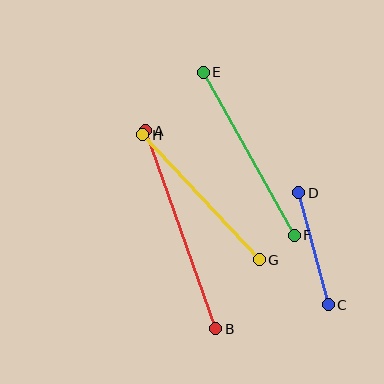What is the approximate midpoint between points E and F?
The midpoint is at approximately (249, 154) pixels.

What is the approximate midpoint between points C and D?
The midpoint is at approximately (314, 249) pixels.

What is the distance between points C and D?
The distance is approximately 116 pixels.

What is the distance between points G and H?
The distance is approximately 171 pixels.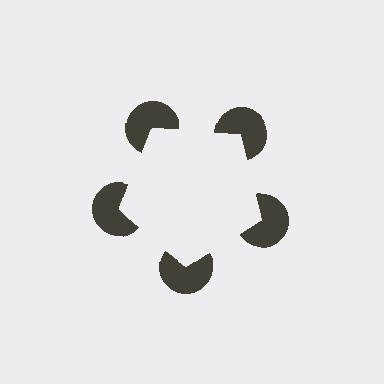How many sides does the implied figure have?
5 sides.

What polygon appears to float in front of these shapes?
An illusory pentagon — its edges are inferred from the aligned wedge cuts in the pac-man discs, not physically drawn.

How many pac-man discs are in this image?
There are 5 — one at each vertex of the illusory pentagon.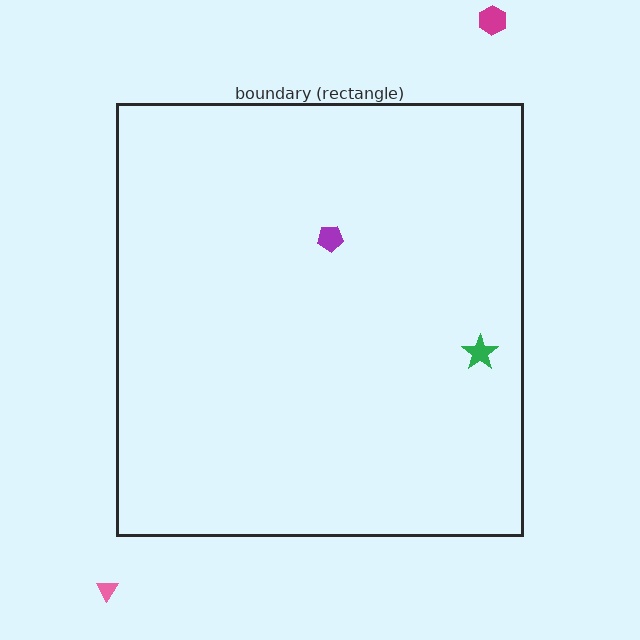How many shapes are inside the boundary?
2 inside, 2 outside.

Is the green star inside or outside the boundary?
Inside.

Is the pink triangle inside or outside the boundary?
Outside.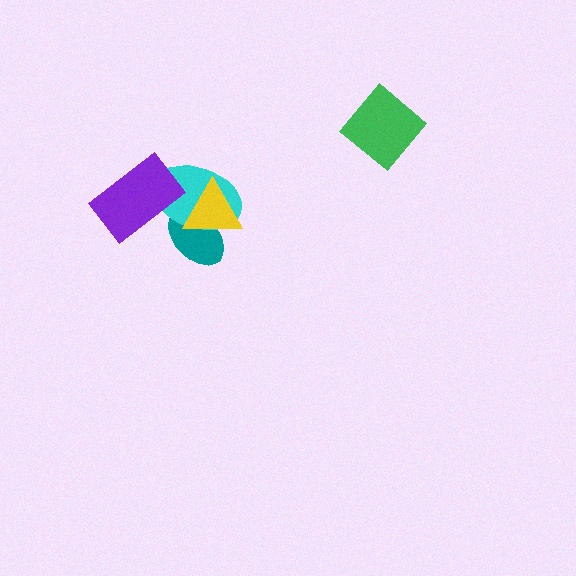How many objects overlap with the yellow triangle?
2 objects overlap with the yellow triangle.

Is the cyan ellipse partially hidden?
Yes, it is partially covered by another shape.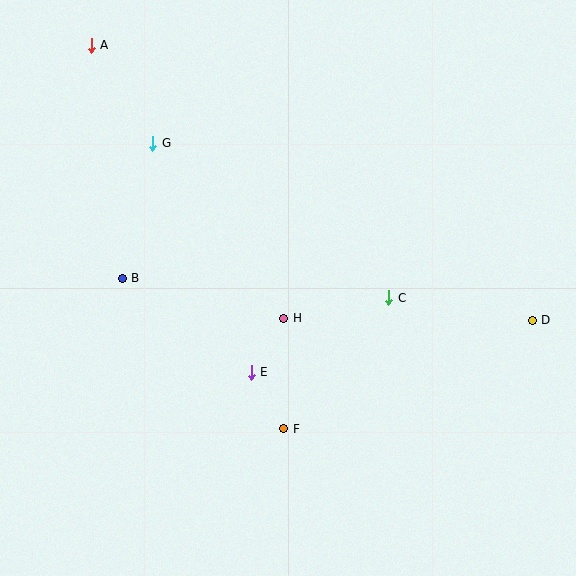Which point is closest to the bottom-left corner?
Point F is closest to the bottom-left corner.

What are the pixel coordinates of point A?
Point A is at (91, 45).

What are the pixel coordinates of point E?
Point E is at (251, 372).